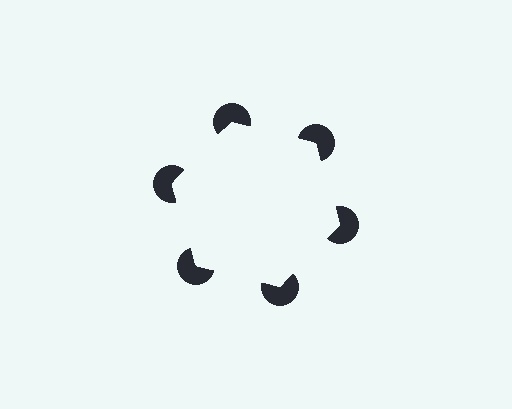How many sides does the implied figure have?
6 sides.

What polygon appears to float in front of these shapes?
An illusory hexagon — its edges are inferred from the aligned wedge cuts in the pac-man discs, not physically drawn.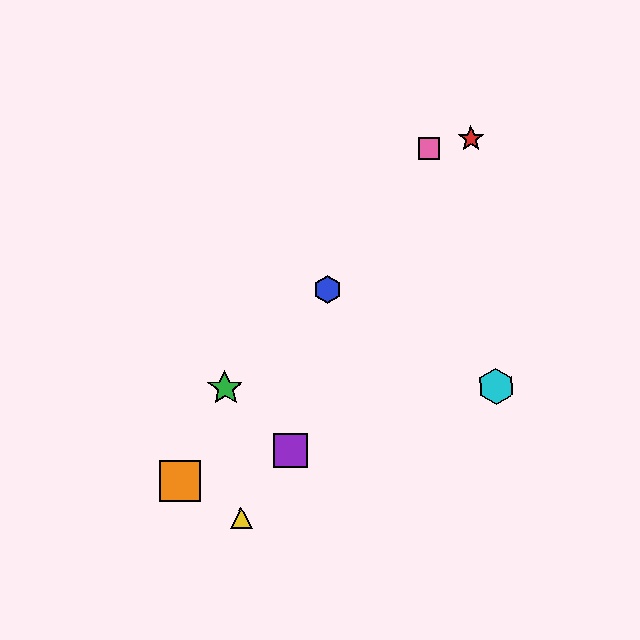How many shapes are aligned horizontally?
2 shapes (the green star, the cyan hexagon) are aligned horizontally.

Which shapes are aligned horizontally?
The green star, the cyan hexagon are aligned horizontally.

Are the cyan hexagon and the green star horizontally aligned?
Yes, both are at y≈386.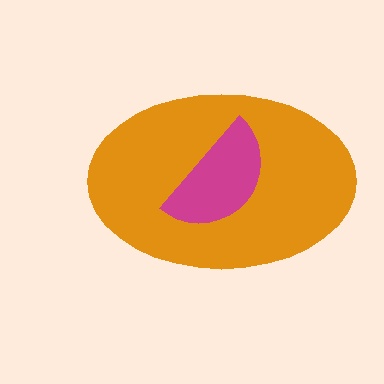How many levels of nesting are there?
2.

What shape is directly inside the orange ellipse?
The magenta semicircle.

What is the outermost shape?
The orange ellipse.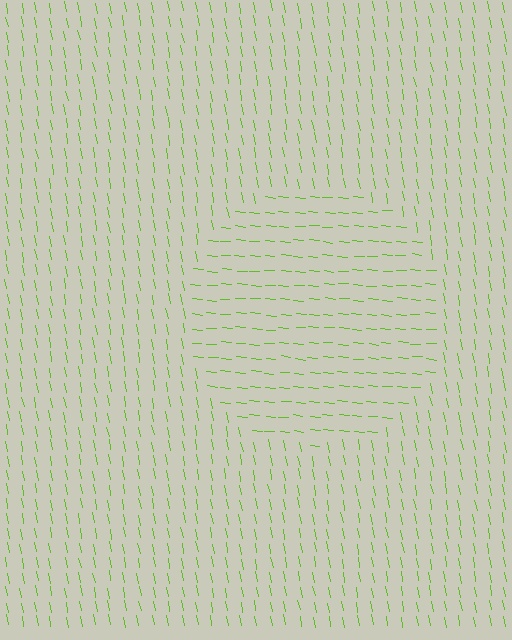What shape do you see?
I see a circle.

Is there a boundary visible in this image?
Yes, there is a texture boundary formed by a change in line orientation.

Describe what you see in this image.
The image is filled with small lime line segments. A circle region in the image has lines oriented differently from the surrounding lines, creating a visible texture boundary.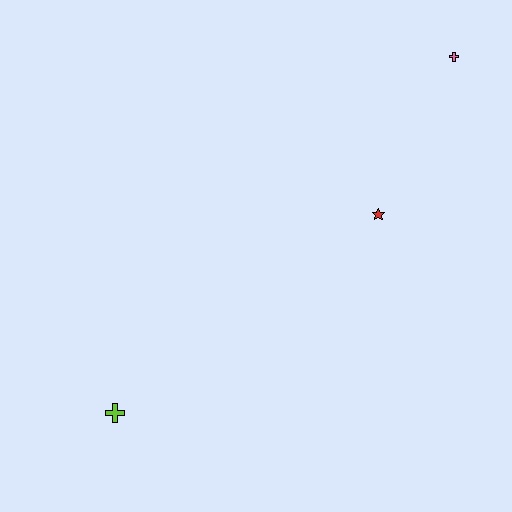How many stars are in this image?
There is 1 star.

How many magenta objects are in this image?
There are no magenta objects.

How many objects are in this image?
There are 3 objects.